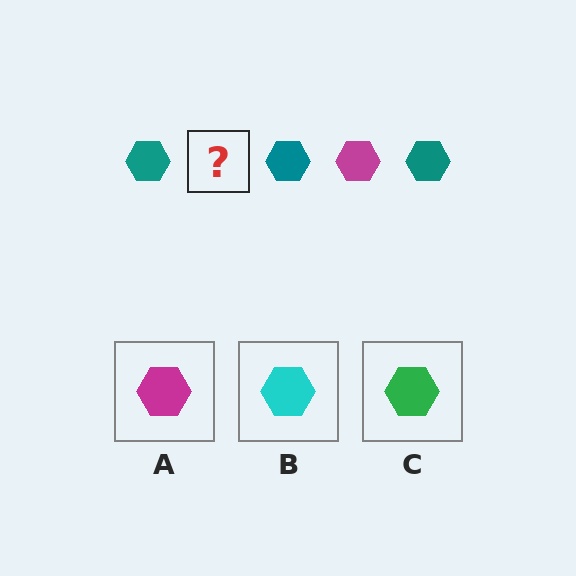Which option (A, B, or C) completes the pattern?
A.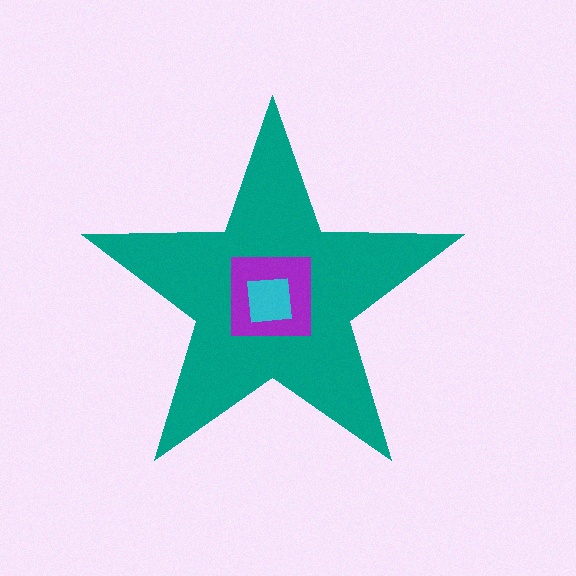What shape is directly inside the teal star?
The purple square.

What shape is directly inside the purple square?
The cyan square.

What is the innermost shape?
The cyan square.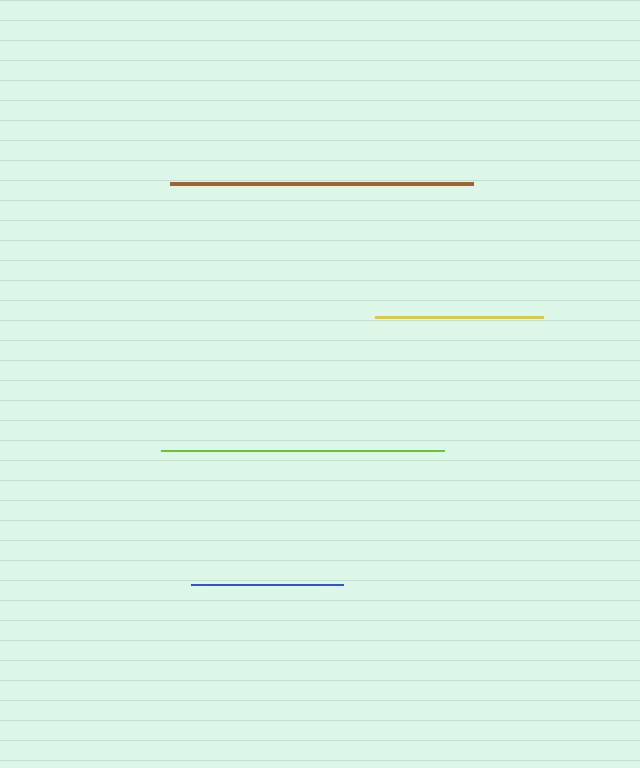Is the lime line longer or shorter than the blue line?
The lime line is longer than the blue line.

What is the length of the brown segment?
The brown segment is approximately 303 pixels long.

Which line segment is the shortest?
The blue line is the shortest at approximately 152 pixels.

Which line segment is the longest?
The brown line is the longest at approximately 303 pixels.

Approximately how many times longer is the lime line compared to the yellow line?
The lime line is approximately 1.7 times the length of the yellow line.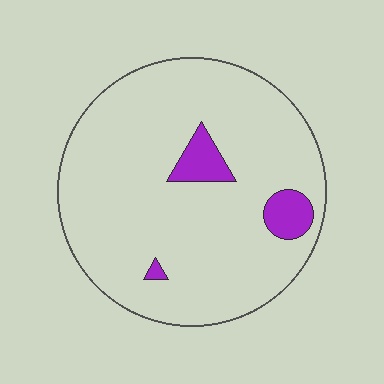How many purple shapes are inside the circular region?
3.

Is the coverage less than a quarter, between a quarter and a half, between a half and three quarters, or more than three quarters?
Less than a quarter.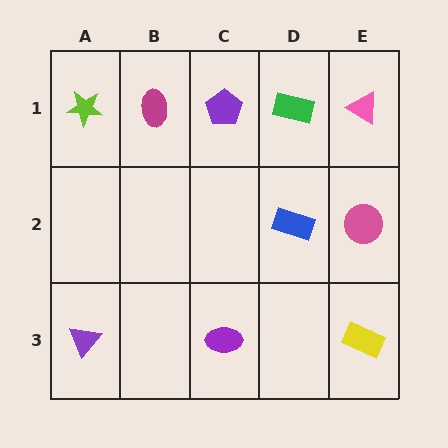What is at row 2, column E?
A pink circle.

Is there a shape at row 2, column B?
No, that cell is empty.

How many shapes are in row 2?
2 shapes.